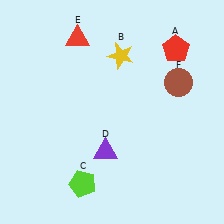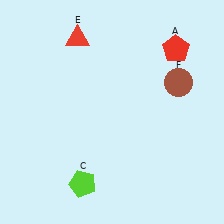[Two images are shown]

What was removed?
The purple triangle (D), the yellow star (B) were removed in Image 2.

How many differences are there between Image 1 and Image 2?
There are 2 differences between the two images.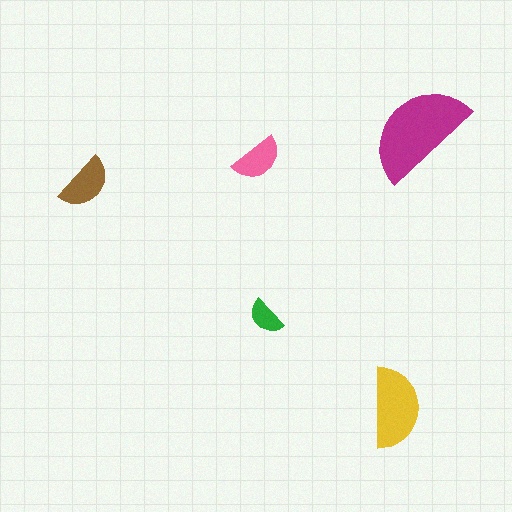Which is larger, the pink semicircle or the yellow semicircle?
The yellow one.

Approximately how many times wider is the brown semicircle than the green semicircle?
About 1.5 times wider.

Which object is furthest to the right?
The magenta semicircle is rightmost.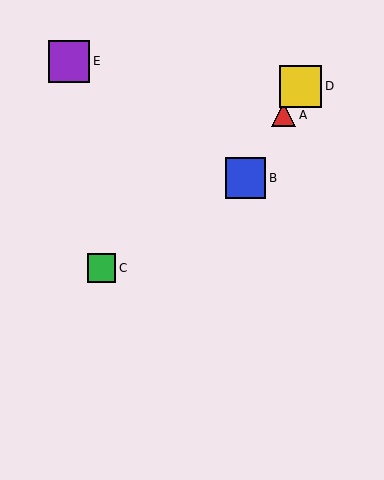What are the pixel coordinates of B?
Object B is at (246, 178).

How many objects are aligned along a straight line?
3 objects (A, B, D) are aligned along a straight line.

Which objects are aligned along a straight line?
Objects A, B, D are aligned along a straight line.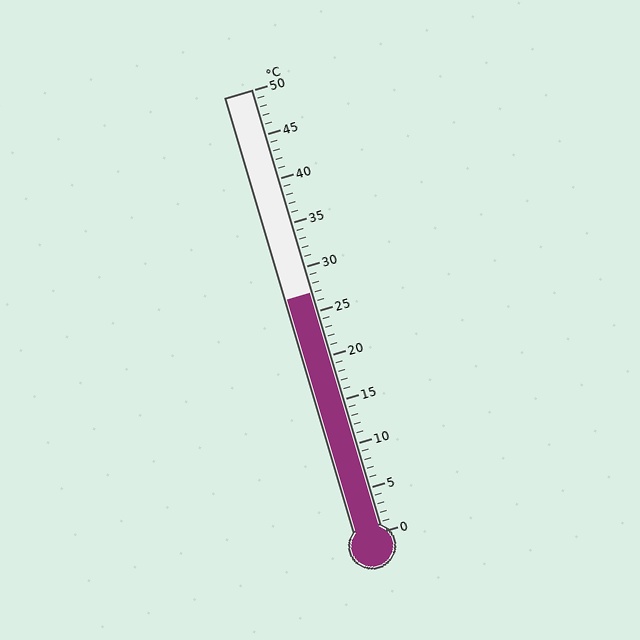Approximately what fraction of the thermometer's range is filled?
The thermometer is filled to approximately 55% of its range.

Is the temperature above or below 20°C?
The temperature is above 20°C.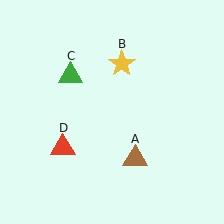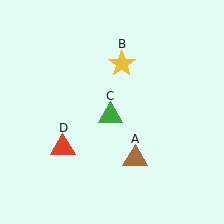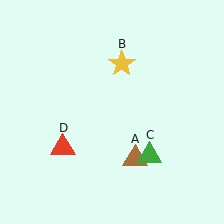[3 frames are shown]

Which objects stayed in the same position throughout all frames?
Brown triangle (object A) and yellow star (object B) and red triangle (object D) remained stationary.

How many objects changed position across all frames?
1 object changed position: green triangle (object C).